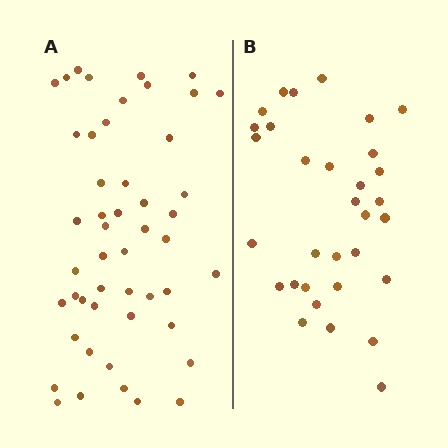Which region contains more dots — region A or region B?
Region A (the left region) has more dots.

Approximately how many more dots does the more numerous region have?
Region A has approximately 15 more dots than region B.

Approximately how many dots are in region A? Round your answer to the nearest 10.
About 50 dots. (The exact count is 49, which rounds to 50.)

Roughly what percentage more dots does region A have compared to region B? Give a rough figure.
About 55% more.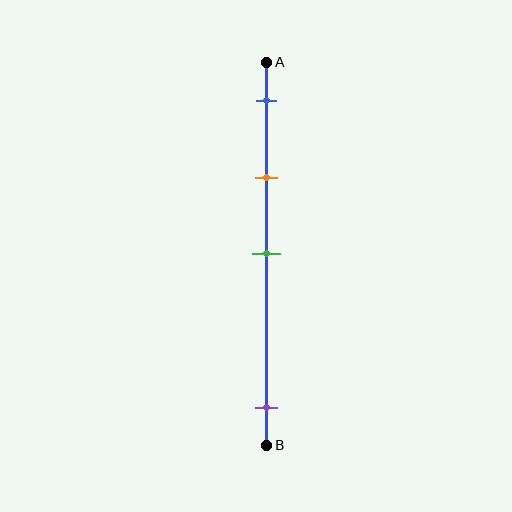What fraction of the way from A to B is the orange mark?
The orange mark is approximately 30% (0.3) of the way from A to B.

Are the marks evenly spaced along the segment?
No, the marks are not evenly spaced.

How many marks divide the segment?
There are 4 marks dividing the segment.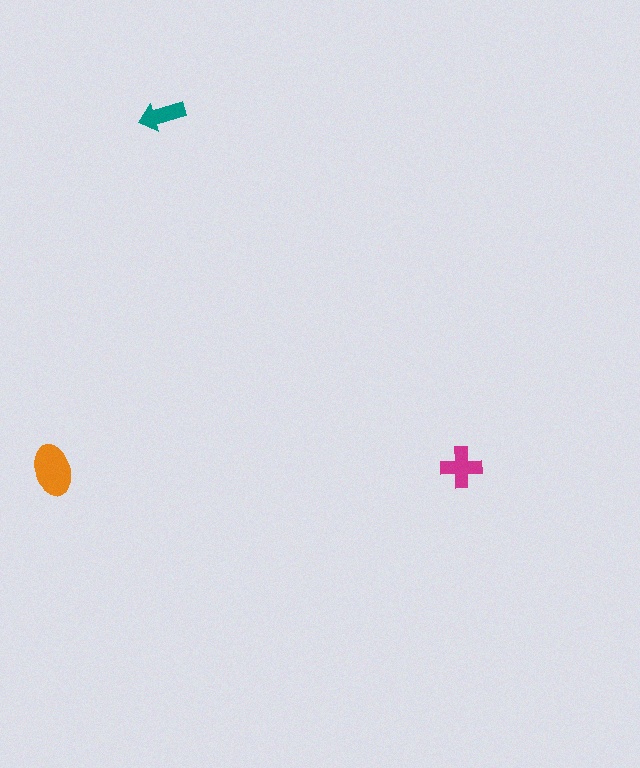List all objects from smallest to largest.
The teal arrow, the magenta cross, the orange ellipse.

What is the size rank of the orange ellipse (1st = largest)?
1st.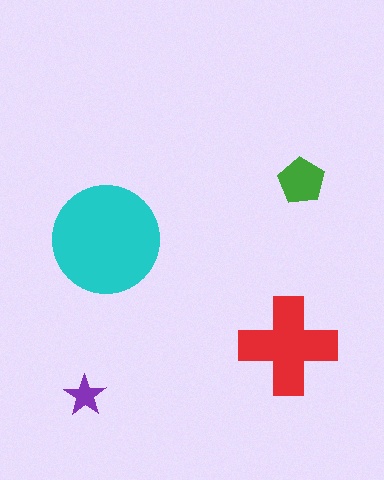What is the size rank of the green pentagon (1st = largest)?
3rd.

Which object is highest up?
The green pentagon is topmost.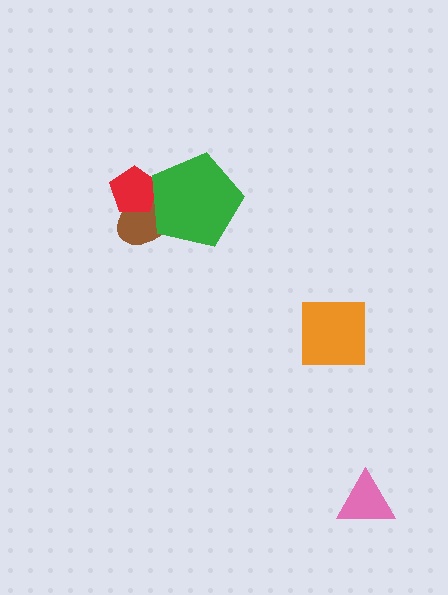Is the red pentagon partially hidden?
Yes, it is partially covered by another shape.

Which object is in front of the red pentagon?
The green pentagon is in front of the red pentagon.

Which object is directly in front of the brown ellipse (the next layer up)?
The red pentagon is directly in front of the brown ellipse.